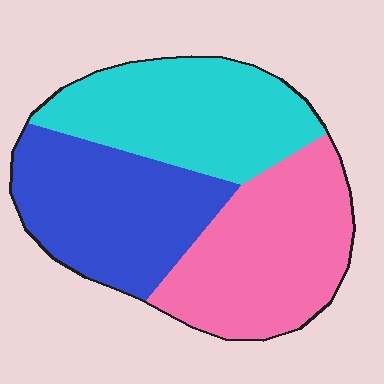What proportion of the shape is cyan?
Cyan covers about 35% of the shape.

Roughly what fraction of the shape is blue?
Blue takes up about one third (1/3) of the shape.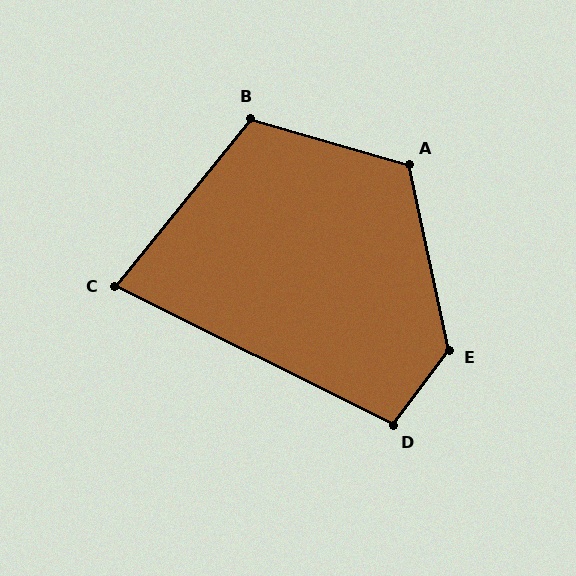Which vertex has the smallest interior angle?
C, at approximately 77 degrees.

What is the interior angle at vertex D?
Approximately 100 degrees (obtuse).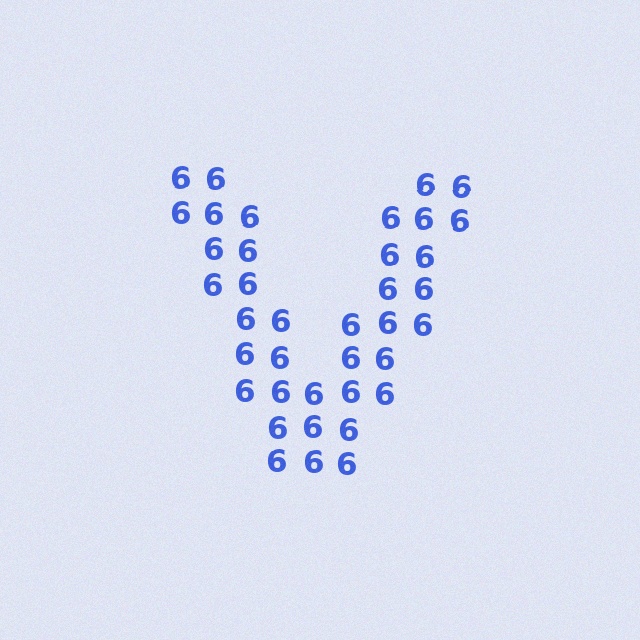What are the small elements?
The small elements are digit 6's.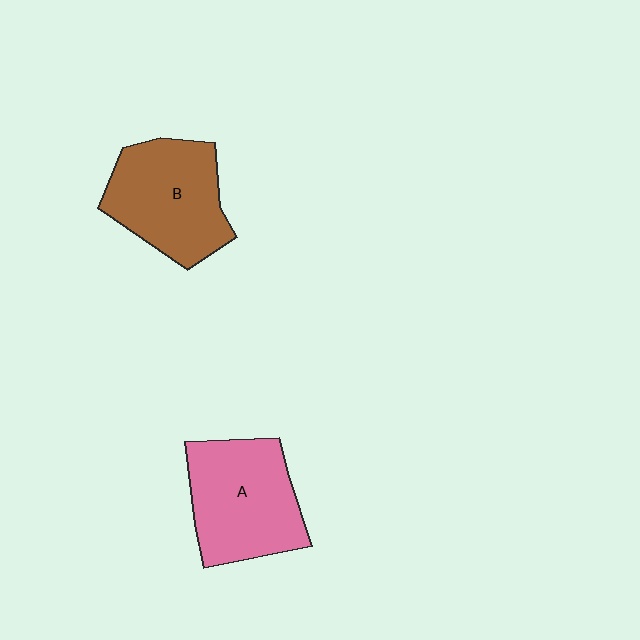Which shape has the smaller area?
Shape B (brown).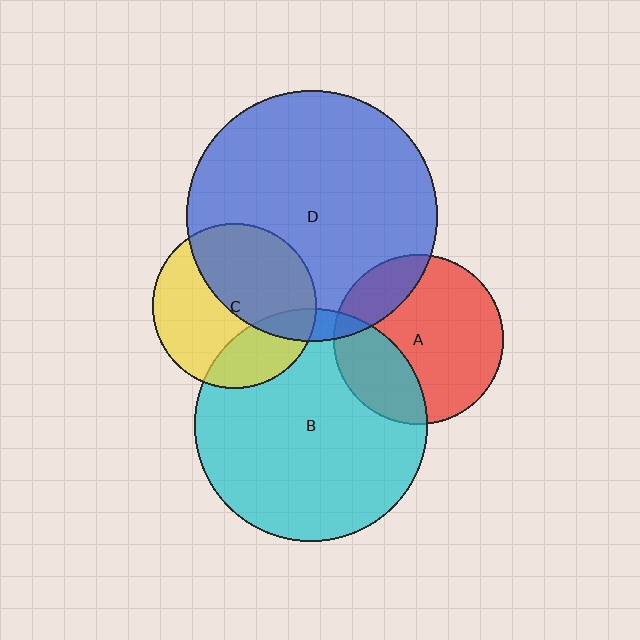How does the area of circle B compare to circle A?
Approximately 1.9 times.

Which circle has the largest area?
Circle D (blue).